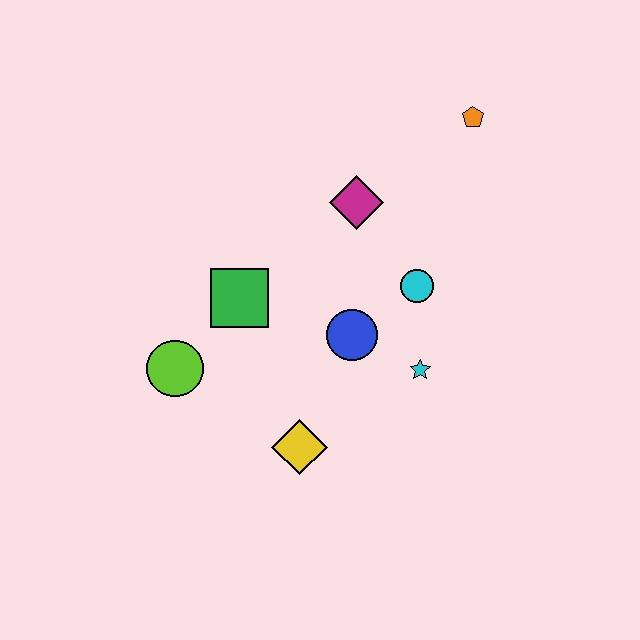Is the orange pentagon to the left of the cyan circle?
No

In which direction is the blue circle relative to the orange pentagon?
The blue circle is below the orange pentagon.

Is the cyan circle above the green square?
Yes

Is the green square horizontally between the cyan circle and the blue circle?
No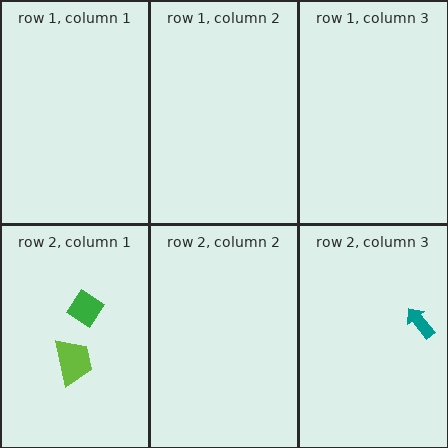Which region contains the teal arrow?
The row 2, column 3 region.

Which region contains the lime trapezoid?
The row 2, column 1 region.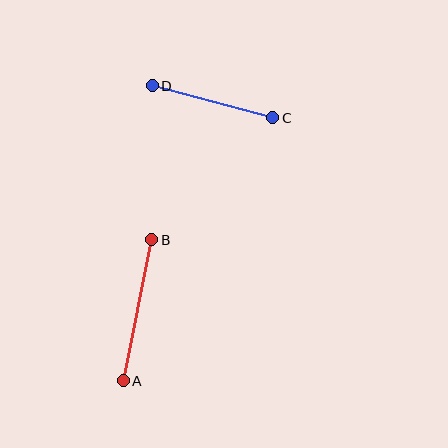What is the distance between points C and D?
The distance is approximately 125 pixels.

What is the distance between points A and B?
The distance is approximately 144 pixels.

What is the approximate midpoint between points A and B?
The midpoint is at approximately (138, 310) pixels.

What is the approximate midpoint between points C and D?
The midpoint is at approximately (213, 102) pixels.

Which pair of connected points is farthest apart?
Points A and B are farthest apart.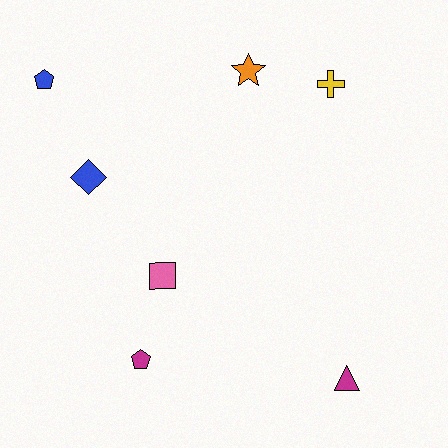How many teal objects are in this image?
There are no teal objects.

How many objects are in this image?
There are 7 objects.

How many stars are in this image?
There is 1 star.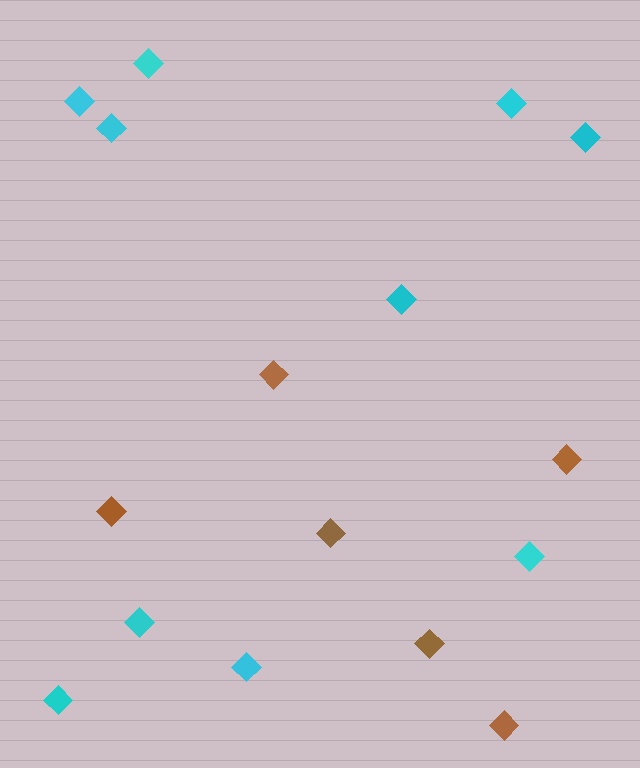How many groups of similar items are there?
There are 2 groups: one group of brown diamonds (6) and one group of cyan diamonds (10).